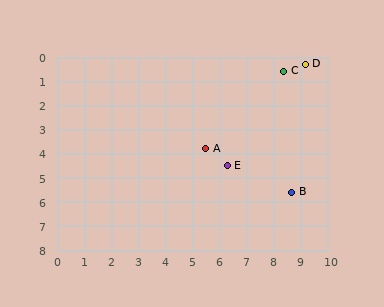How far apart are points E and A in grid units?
Points E and A are about 1.1 grid units apart.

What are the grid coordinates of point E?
Point E is at approximately (6.3, 4.5).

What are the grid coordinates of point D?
Point D is at approximately (9.2, 0.3).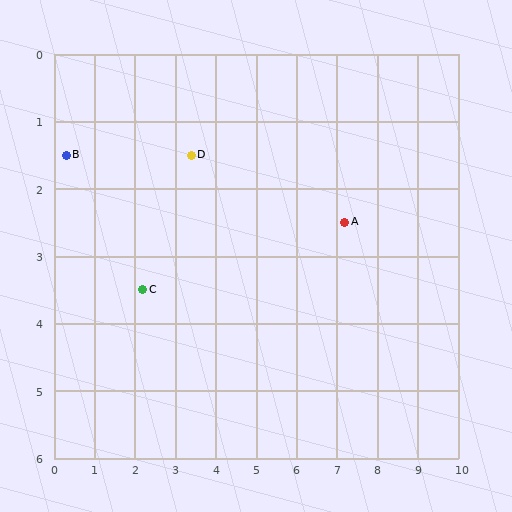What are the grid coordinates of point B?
Point B is at approximately (0.3, 1.5).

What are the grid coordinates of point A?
Point A is at approximately (7.2, 2.5).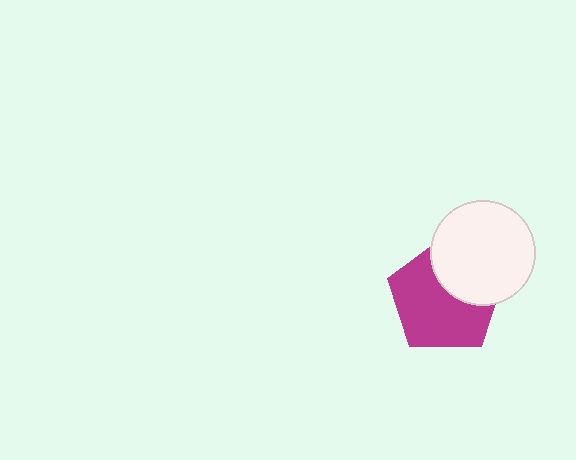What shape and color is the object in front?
The object in front is a white circle.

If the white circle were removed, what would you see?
You would see the complete magenta pentagon.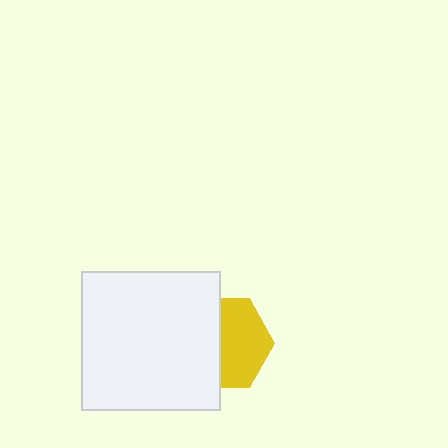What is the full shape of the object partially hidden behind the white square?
The partially hidden object is a yellow hexagon.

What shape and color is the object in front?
The object in front is a white square.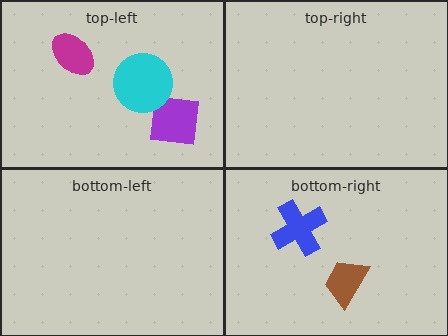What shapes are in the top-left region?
The purple square, the cyan circle, the magenta ellipse.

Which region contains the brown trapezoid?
The bottom-right region.